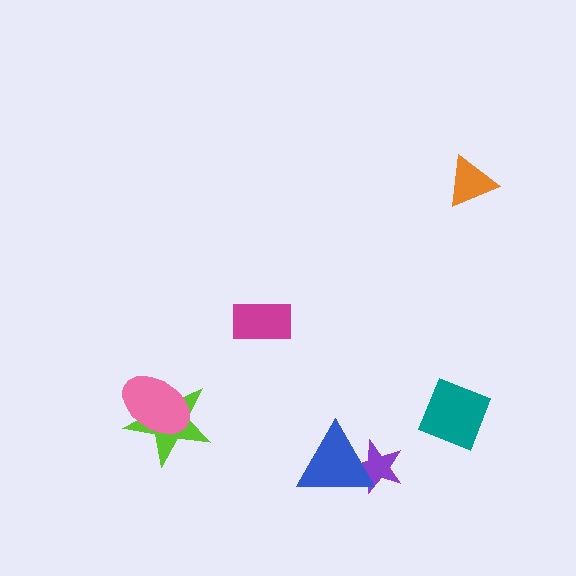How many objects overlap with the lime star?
1 object overlaps with the lime star.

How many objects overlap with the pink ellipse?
1 object overlaps with the pink ellipse.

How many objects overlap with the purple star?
1 object overlaps with the purple star.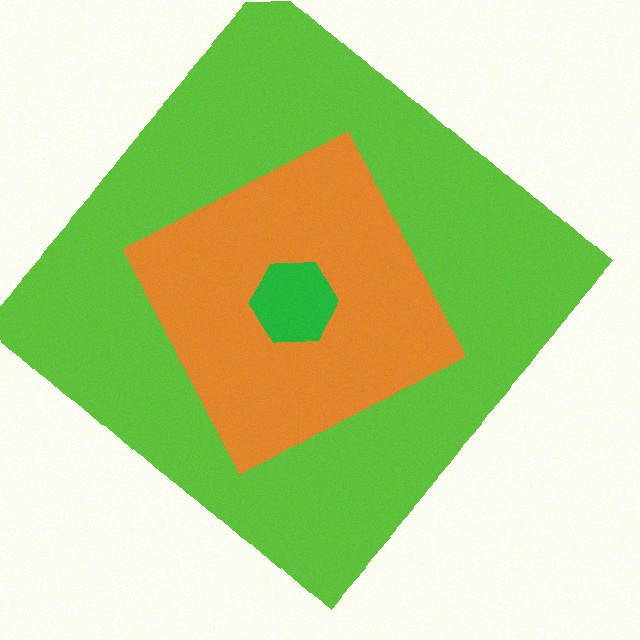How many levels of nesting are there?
3.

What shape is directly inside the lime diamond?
The orange diamond.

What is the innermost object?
The green hexagon.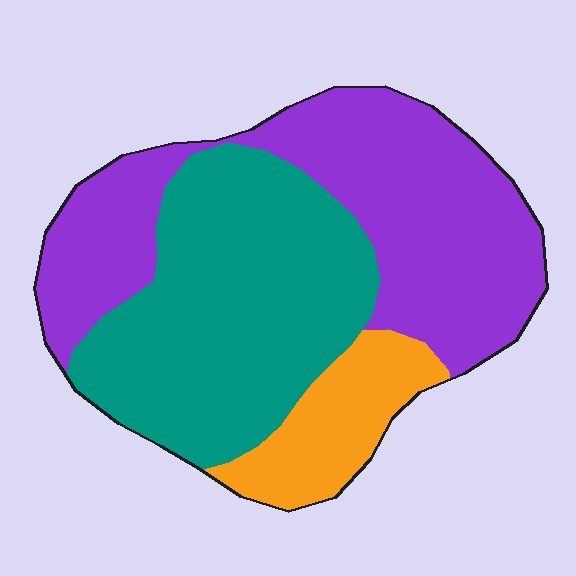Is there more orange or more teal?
Teal.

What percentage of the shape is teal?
Teal covers about 45% of the shape.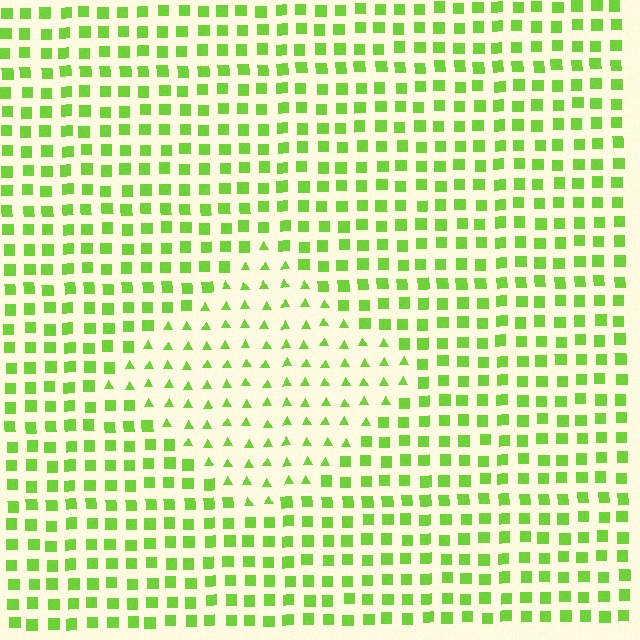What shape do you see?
I see a diamond.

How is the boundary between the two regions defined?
The boundary is defined by a change in element shape: triangles inside vs. squares outside. All elements share the same color and spacing.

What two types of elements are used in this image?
The image uses triangles inside the diamond region and squares outside it.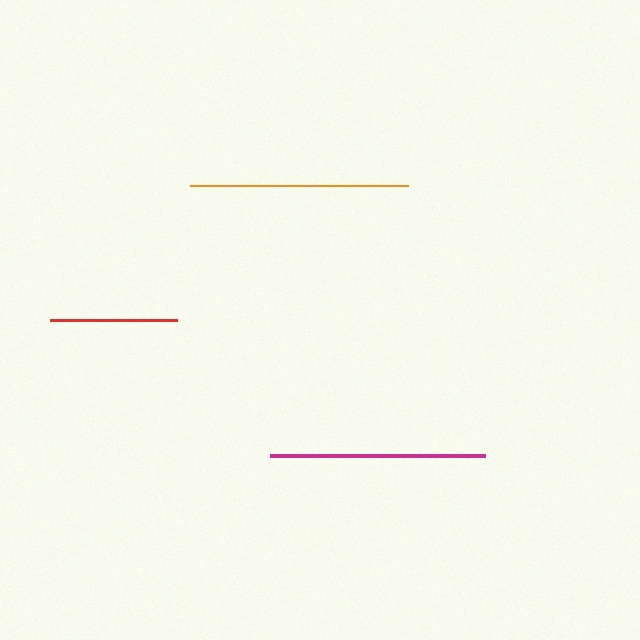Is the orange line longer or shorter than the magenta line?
The orange line is longer than the magenta line.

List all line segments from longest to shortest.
From longest to shortest: orange, magenta, red.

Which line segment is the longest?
The orange line is the longest at approximately 218 pixels.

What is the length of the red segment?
The red segment is approximately 127 pixels long.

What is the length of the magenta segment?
The magenta segment is approximately 215 pixels long.